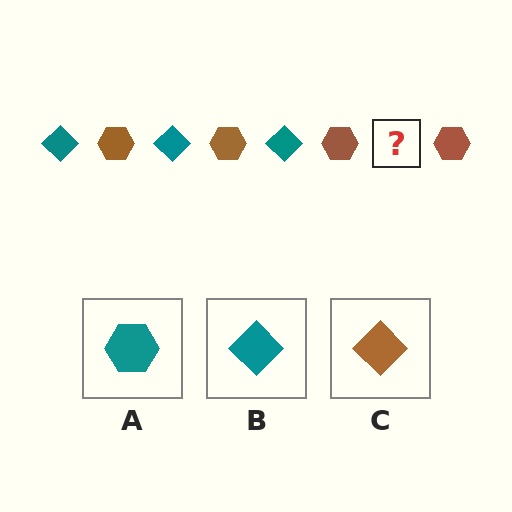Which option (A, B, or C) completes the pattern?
B.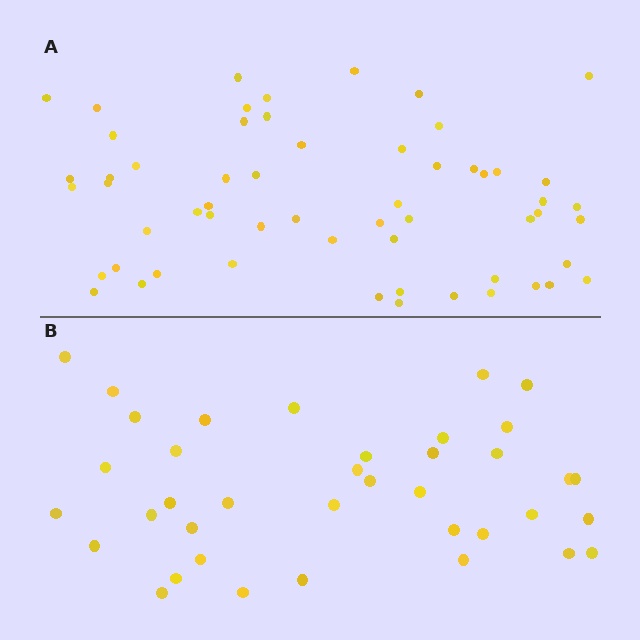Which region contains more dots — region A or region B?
Region A (the top region) has more dots.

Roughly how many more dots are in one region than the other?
Region A has approximately 20 more dots than region B.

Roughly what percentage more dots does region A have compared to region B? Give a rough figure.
About 55% more.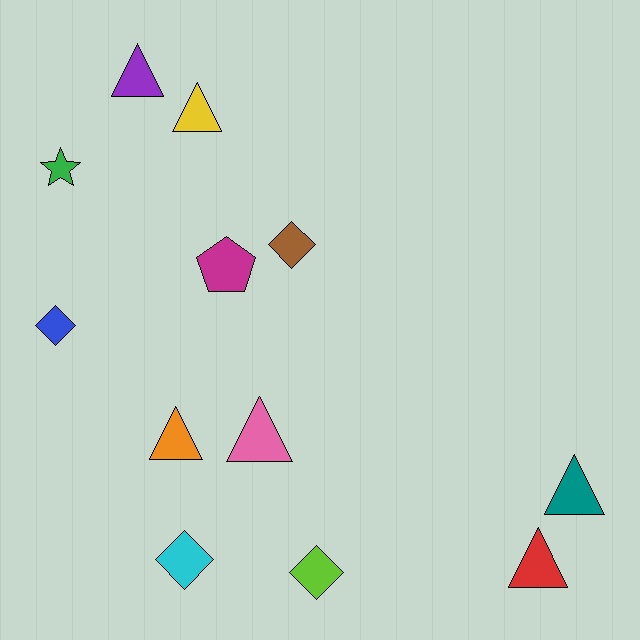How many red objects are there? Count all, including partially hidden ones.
There is 1 red object.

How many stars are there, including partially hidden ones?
There is 1 star.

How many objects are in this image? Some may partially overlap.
There are 12 objects.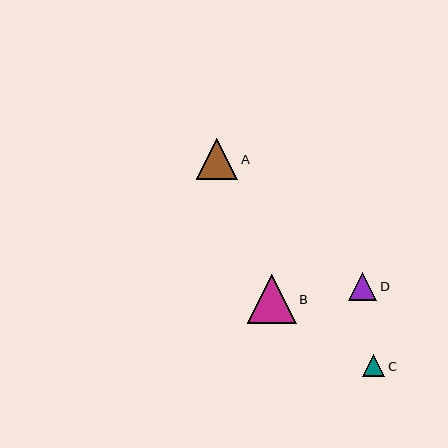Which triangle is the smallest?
Triangle C is the smallest with a size of approximately 22 pixels.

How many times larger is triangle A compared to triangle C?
Triangle A is approximately 1.9 times the size of triangle C.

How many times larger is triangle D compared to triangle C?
Triangle D is approximately 1.3 times the size of triangle C.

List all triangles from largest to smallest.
From largest to smallest: B, A, D, C.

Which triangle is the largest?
Triangle B is the largest with a size of approximately 49 pixels.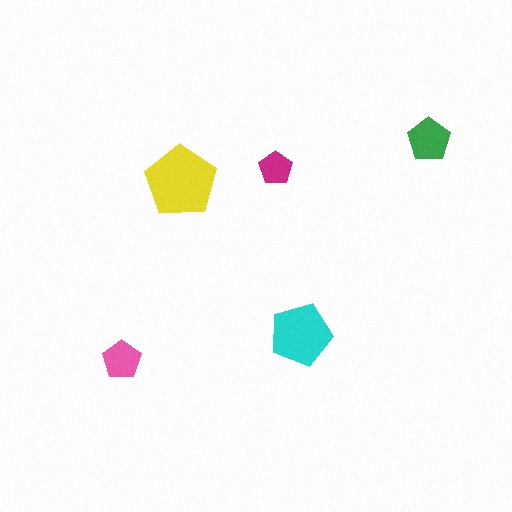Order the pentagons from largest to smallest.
the yellow one, the cyan one, the green one, the pink one, the magenta one.